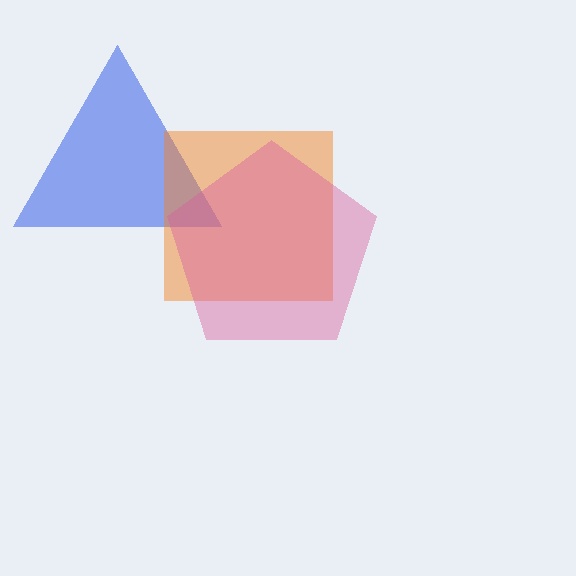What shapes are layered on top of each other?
The layered shapes are: a blue triangle, an orange square, a pink pentagon.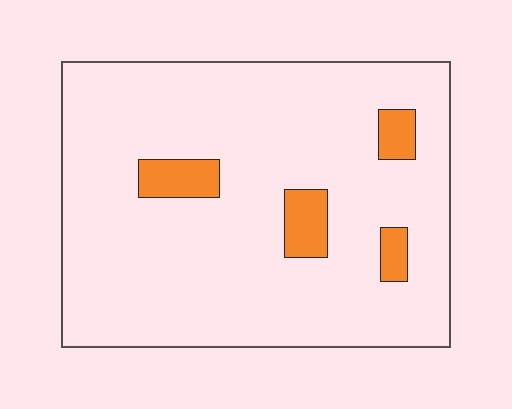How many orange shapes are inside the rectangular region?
4.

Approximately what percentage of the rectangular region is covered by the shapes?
Approximately 10%.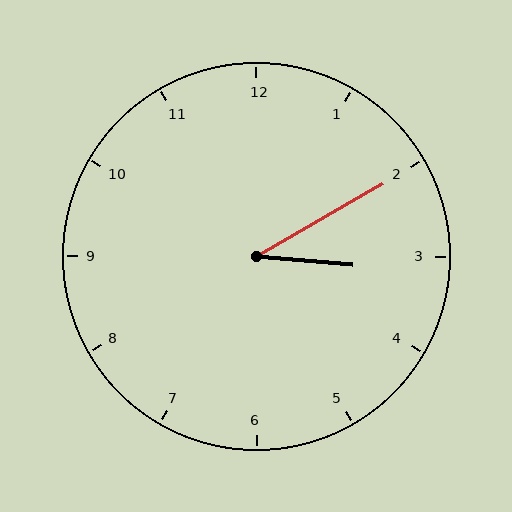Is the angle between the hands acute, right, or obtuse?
It is acute.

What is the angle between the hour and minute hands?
Approximately 35 degrees.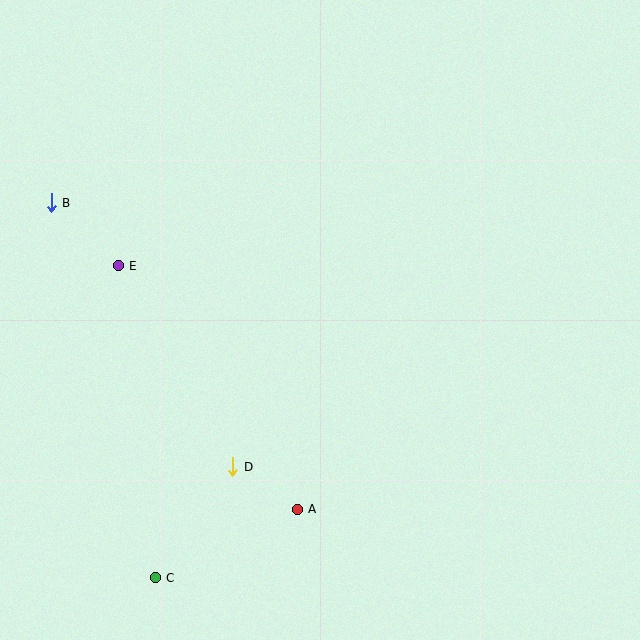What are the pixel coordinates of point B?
Point B is at (51, 203).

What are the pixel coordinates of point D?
Point D is at (233, 467).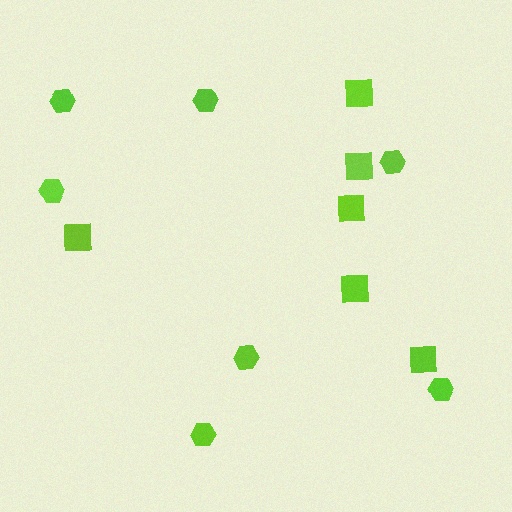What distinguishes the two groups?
There are 2 groups: one group of squares (6) and one group of hexagons (7).